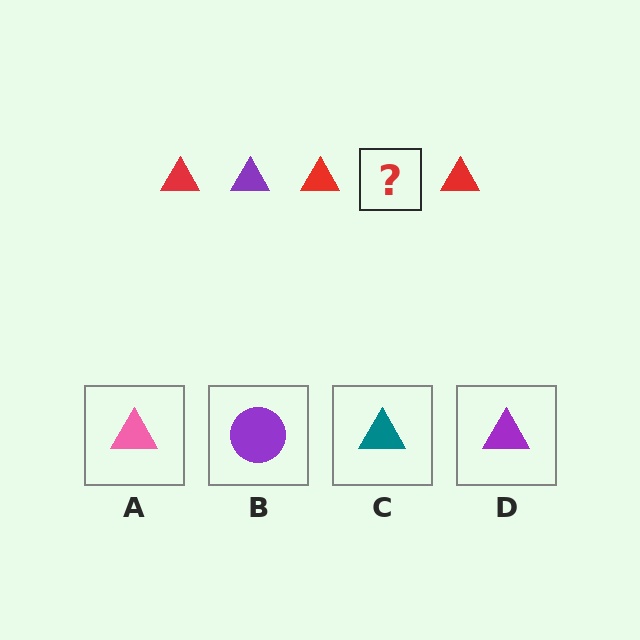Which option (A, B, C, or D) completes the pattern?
D.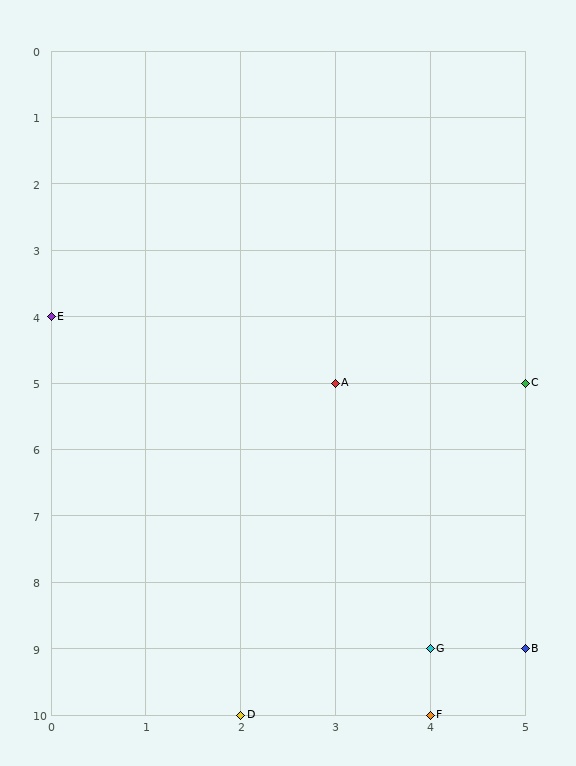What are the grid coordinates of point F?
Point F is at grid coordinates (4, 10).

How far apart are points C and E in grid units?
Points C and E are 5 columns and 1 row apart (about 5.1 grid units diagonally).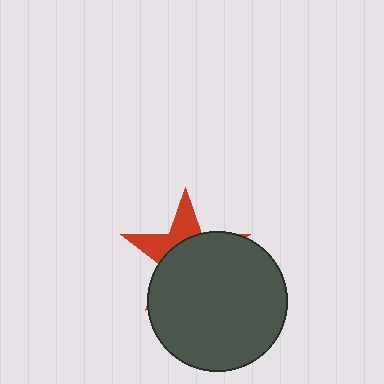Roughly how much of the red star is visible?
A small part of it is visible (roughly 33%).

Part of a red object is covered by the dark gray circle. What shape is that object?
It is a star.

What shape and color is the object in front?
The object in front is a dark gray circle.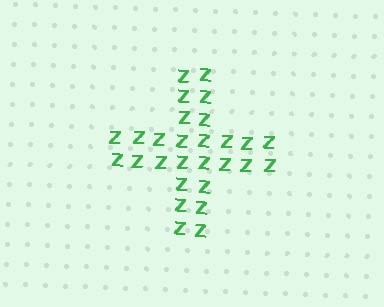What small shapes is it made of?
It is made of small letter Z's.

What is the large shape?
The large shape is a cross.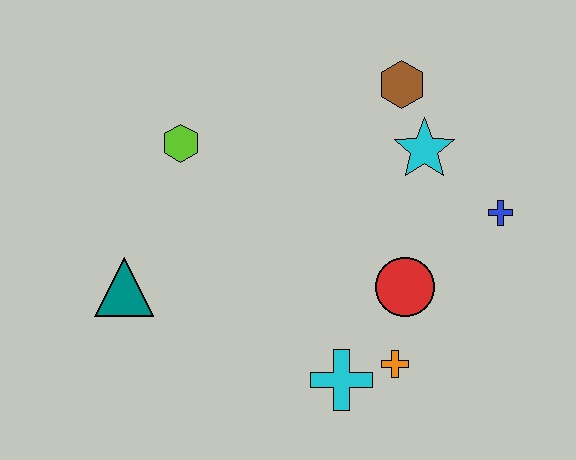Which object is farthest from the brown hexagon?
The teal triangle is farthest from the brown hexagon.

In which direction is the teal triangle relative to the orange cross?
The teal triangle is to the left of the orange cross.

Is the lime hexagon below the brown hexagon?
Yes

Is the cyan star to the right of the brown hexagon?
Yes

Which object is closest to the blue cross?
The cyan star is closest to the blue cross.